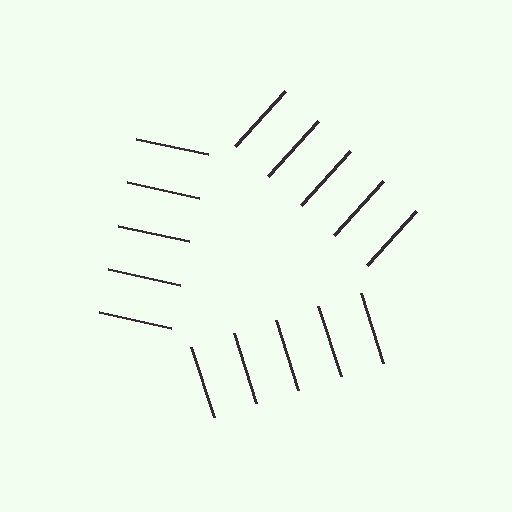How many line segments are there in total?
15 — 5 along each of the 3 edges.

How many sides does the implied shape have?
3 sides — the line-ends trace a triangle.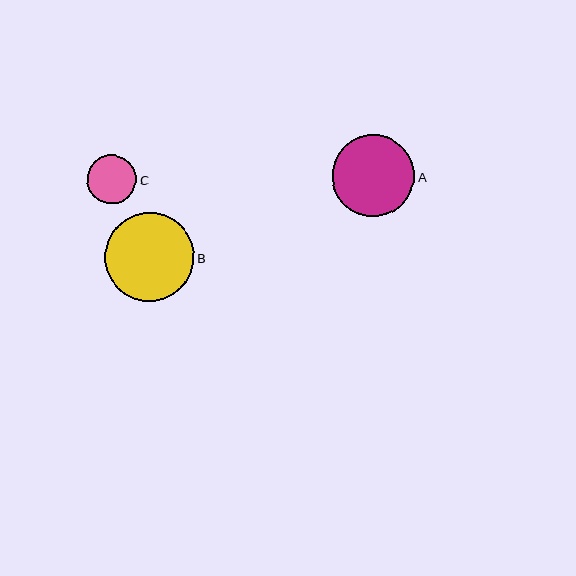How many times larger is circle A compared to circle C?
Circle A is approximately 1.7 times the size of circle C.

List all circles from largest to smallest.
From largest to smallest: B, A, C.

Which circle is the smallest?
Circle C is the smallest with a size of approximately 49 pixels.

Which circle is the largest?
Circle B is the largest with a size of approximately 89 pixels.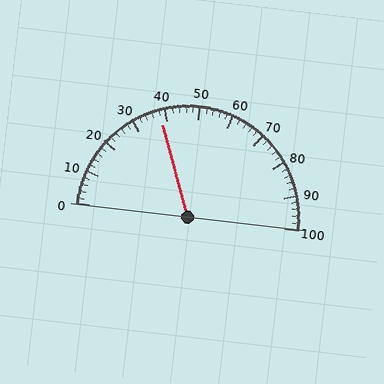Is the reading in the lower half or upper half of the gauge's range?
The reading is in the lower half of the range (0 to 100).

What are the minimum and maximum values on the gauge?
The gauge ranges from 0 to 100.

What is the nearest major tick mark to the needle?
The nearest major tick mark is 40.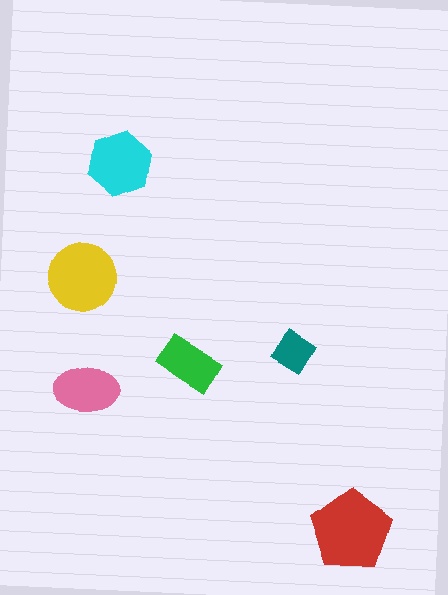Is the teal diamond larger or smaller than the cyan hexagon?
Smaller.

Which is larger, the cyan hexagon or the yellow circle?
The yellow circle.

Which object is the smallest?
The teal diamond.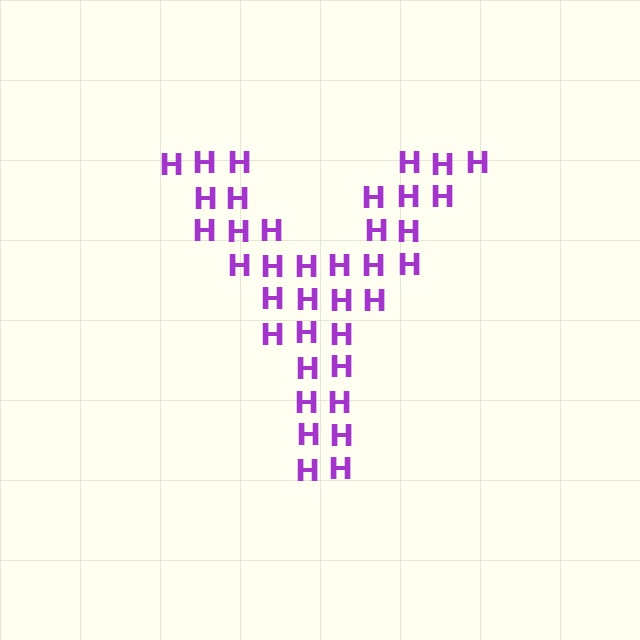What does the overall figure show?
The overall figure shows the letter Y.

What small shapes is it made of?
It is made of small letter H's.